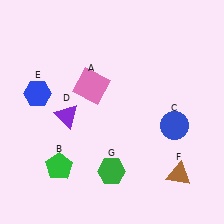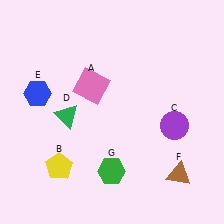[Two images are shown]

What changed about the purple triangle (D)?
In Image 1, D is purple. In Image 2, it changed to green.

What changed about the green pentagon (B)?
In Image 1, B is green. In Image 2, it changed to yellow.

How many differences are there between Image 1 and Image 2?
There are 3 differences between the two images.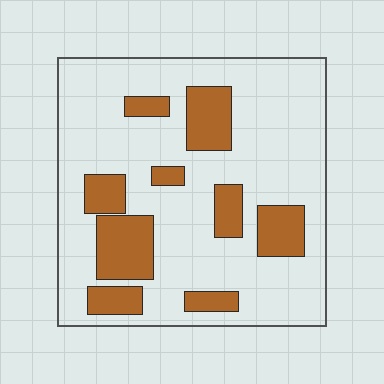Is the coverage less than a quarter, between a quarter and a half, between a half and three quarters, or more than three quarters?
Less than a quarter.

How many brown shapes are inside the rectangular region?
9.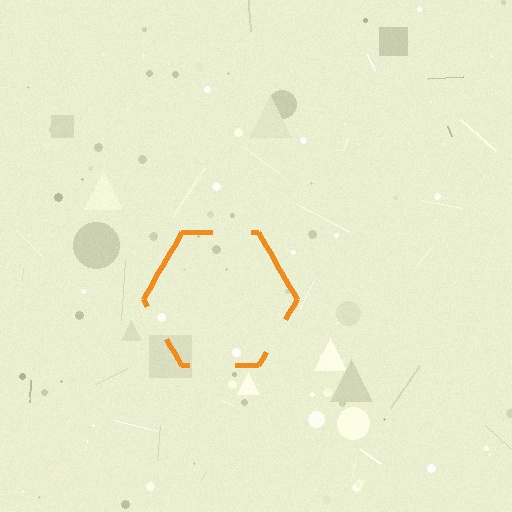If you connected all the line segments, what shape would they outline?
They would outline a hexagon.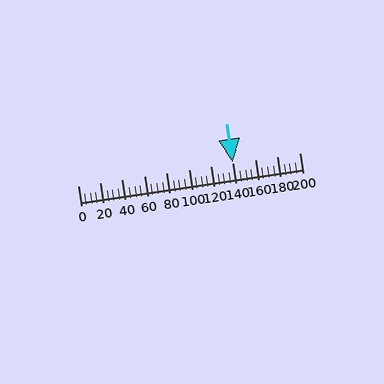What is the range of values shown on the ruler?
The ruler shows values from 0 to 200.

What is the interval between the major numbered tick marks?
The major tick marks are spaced 20 units apart.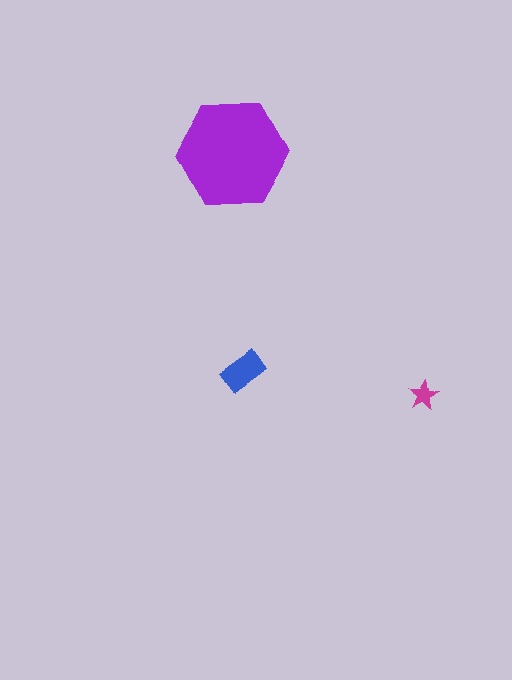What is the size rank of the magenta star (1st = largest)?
3rd.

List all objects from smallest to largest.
The magenta star, the blue rectangle, the purple hexagon.